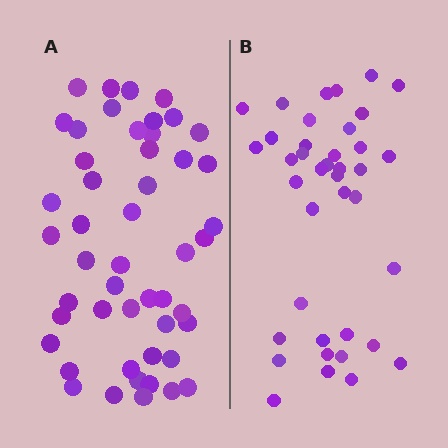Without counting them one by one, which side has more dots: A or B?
Region A (the left region) has more dots.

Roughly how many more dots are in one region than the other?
Region A has roughly 10 or so more dots than region B.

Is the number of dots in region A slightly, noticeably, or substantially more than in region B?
Region A has noticeably more, but not dramatically so. The ratio is roughly 1.3 to 1.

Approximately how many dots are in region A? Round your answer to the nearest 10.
About 50 dots. (The exact count is 49, which rounds to 50.)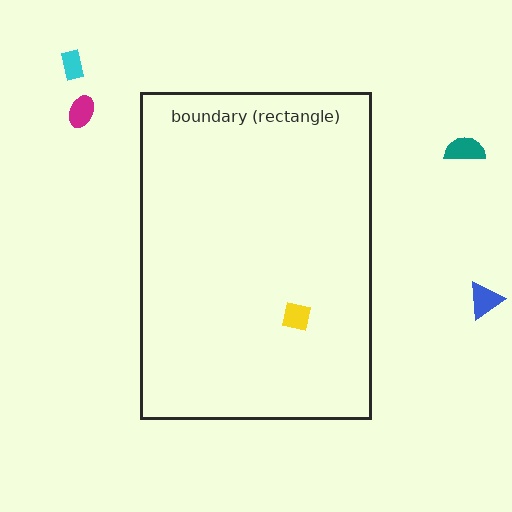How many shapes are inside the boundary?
1 inside, 4 outside.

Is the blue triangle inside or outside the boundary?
Outside.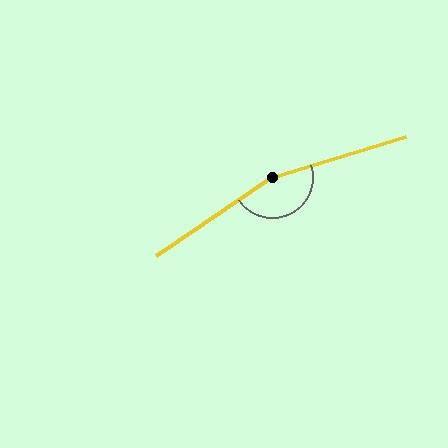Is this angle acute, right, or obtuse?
It is obtuse.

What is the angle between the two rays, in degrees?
Approximately 163 degrees.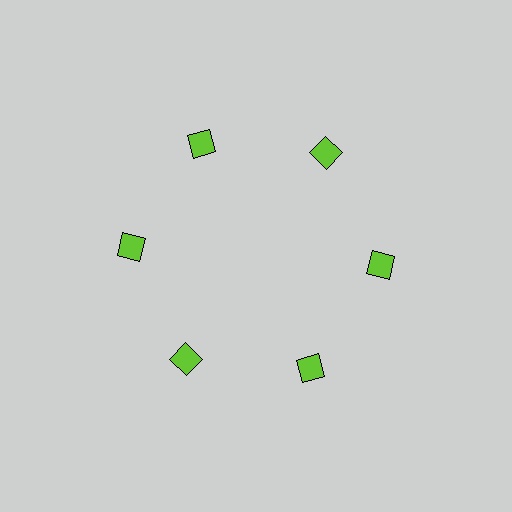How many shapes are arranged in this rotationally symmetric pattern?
There are 6 shapes, arranged in 6 groups of 1.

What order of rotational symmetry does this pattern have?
This pattern has 6-fold rotational symmetry.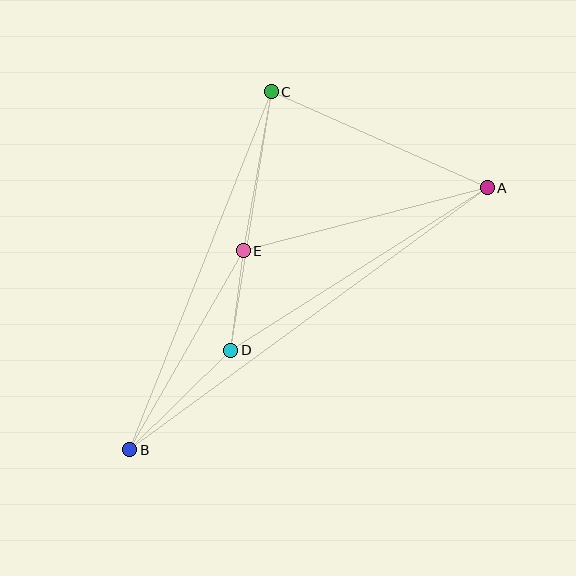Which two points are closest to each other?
Points D and E are closest to each other.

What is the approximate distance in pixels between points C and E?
The distance between C and E is approximately 161 pixels.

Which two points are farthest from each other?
Points A and B are farthest from each other.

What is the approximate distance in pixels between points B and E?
The distance between B and E is approximately 229 pixels.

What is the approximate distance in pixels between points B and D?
The distance between B and D is approximately 142 pixels.